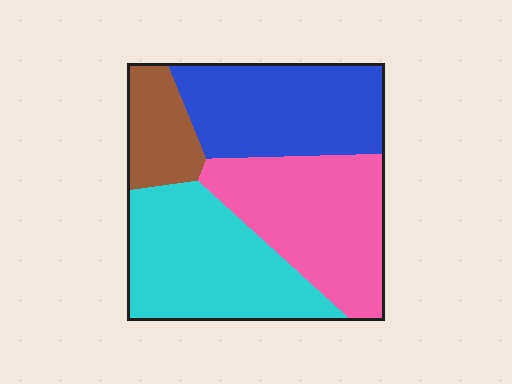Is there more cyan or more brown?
Cyan.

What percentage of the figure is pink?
Pink takes up between a quarter and a half of the figure.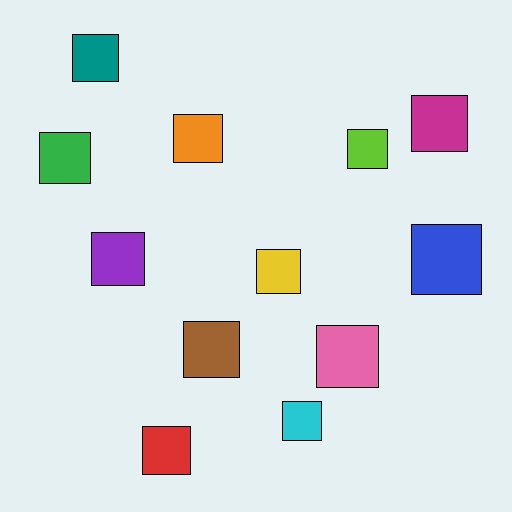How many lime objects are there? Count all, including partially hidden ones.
There is 1 lime object.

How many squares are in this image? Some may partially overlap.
There are 12 squares.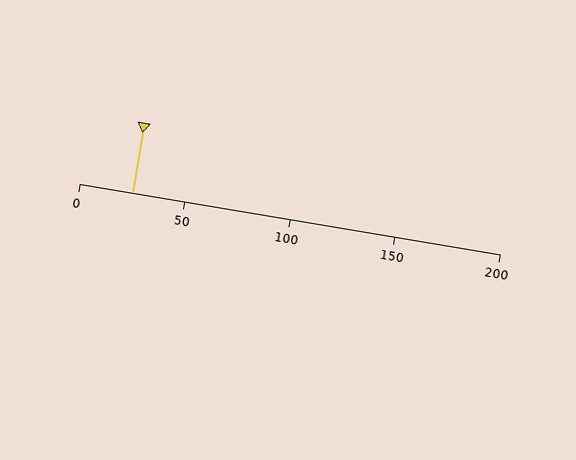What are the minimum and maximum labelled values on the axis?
The axis runs from 0 to 200.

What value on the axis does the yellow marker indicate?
The marker indicates approximately 25.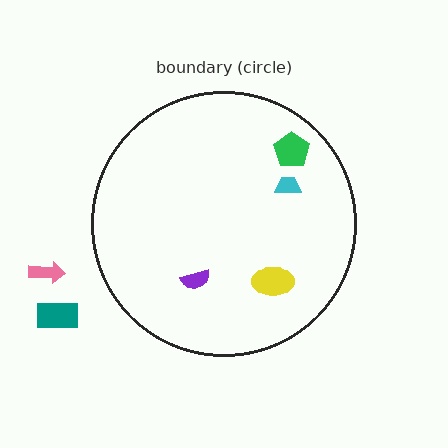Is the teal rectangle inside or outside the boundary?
Outside.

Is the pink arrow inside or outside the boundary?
Outside.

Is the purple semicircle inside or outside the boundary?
Inside.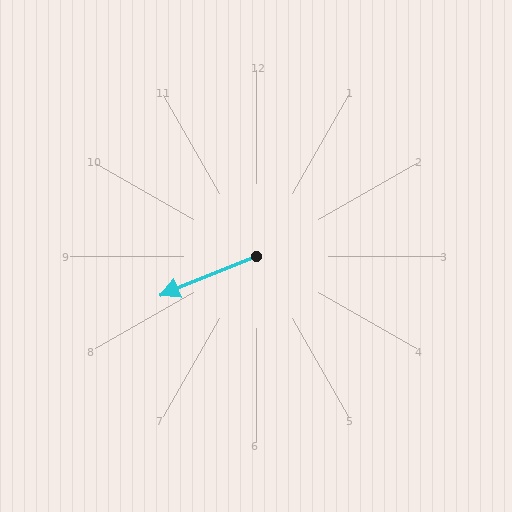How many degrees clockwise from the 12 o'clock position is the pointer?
Approximately 248 degrees.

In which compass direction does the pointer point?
West.